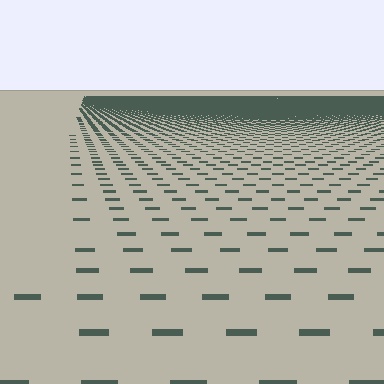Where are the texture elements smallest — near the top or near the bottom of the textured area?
Near the top.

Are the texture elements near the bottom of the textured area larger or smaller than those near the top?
Larger. Near the bottom, elements are closer to the viewer and appear at a bigger on-screen size.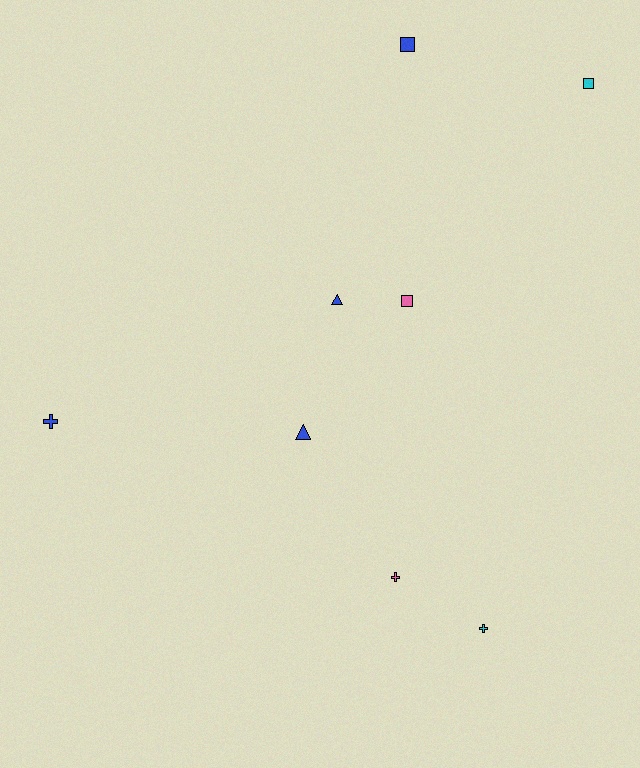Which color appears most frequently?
Blue, with 4 objects.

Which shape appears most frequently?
Cross, with 3 objects.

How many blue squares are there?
There is 1 blue square.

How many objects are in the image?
There are 8 objects.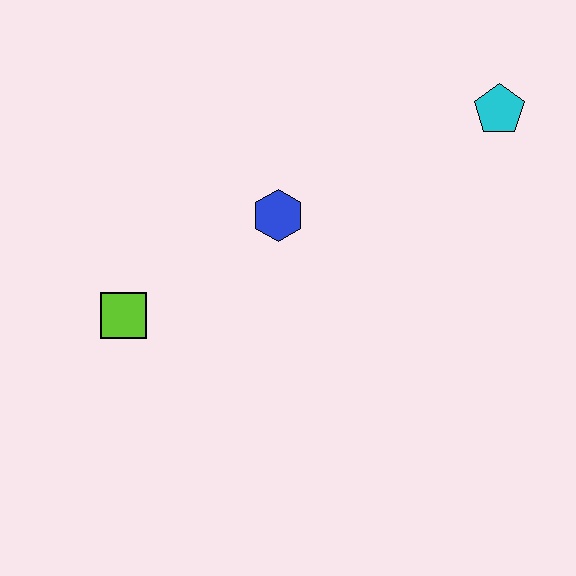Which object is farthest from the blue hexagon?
The cyan pentagon is farthest from the blue hexagon.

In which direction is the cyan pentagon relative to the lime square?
The cyan pentagon is to the right of the lime square.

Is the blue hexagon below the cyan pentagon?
Yes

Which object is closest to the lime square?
The blue hexagon is closest to the lime square.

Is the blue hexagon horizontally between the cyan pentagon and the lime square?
Yes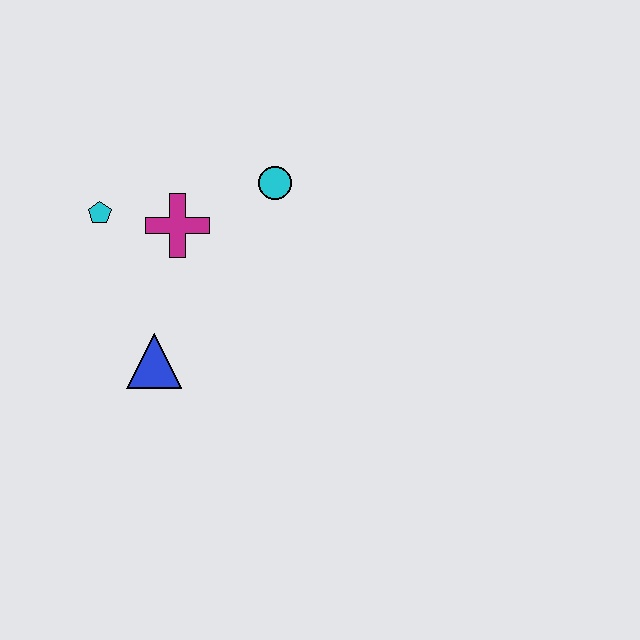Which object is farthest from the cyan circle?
The blue triangle is farthest from the cyan circle.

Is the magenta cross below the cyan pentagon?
Yes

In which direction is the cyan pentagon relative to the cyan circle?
The cyan pentagon is to the left of the cyan circle.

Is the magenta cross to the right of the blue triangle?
Yes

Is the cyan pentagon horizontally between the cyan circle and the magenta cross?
No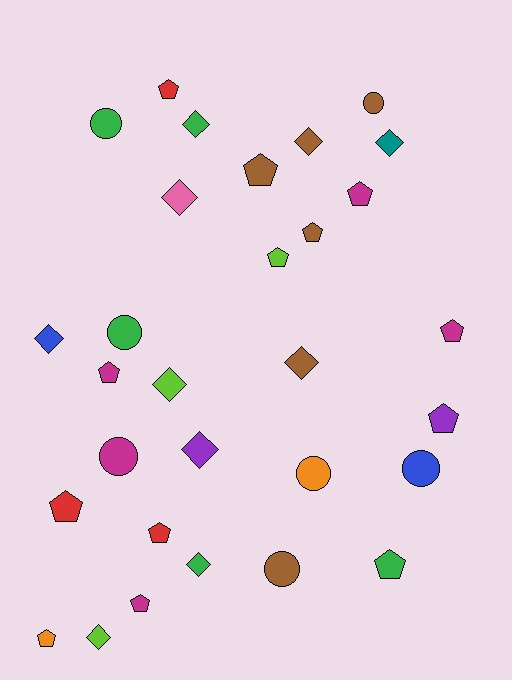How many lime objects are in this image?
There are 3 lime objects.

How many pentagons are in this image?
There are 13 pentagons.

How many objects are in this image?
There are 30 objects.